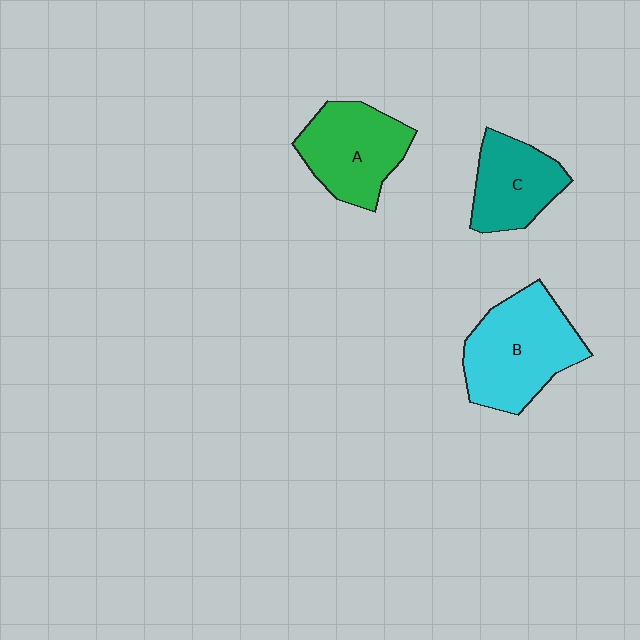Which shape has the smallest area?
Shape C (teal).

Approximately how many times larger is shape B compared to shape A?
Approximately 1.2 times.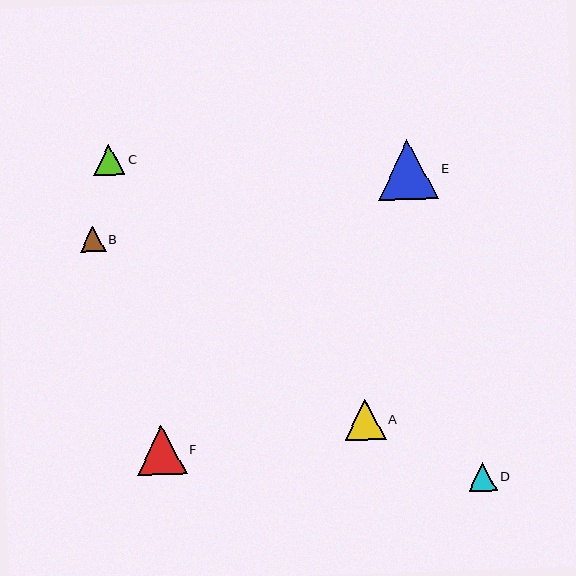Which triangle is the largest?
Triangle E is the largest with a size of approximately 60 pixels.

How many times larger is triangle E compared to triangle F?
Triangle E is approximately 1.2 times the size of triangle F.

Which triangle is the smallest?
Triangle B is the smallest with a size of approximately 25 pixels.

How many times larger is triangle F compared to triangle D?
Triangle F is approximately 1.7 times the size of triangle D.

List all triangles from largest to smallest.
From largest to smallest: E, F, A, C, D, B.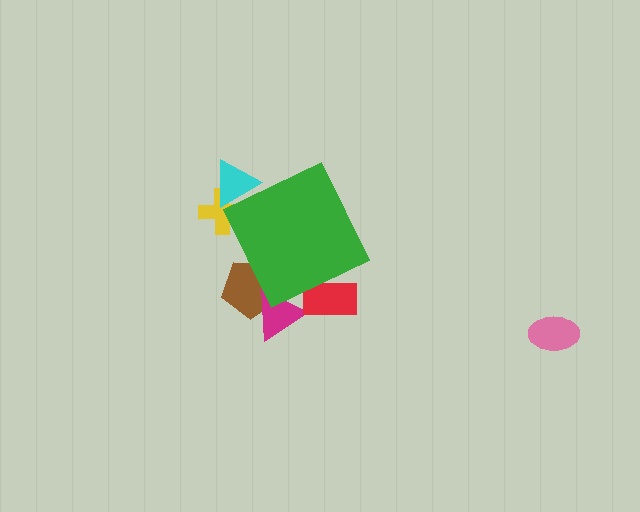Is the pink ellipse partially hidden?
No, the pink ellipse is fully visible.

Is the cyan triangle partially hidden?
Yes, the cyan triangle is partially hidden behind the green diamond.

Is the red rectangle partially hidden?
Yes, the red rectangle is partially hidden behind the green diamond.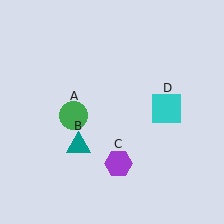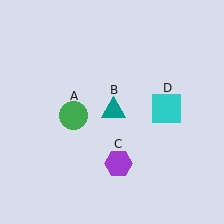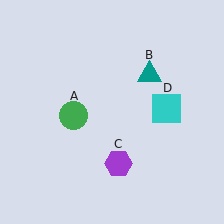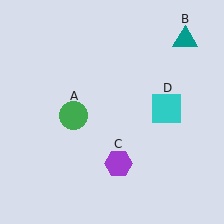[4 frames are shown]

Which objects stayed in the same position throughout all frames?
Green circle (object A) and purple hexagon (object C) and cyan square (object D) remained stationary.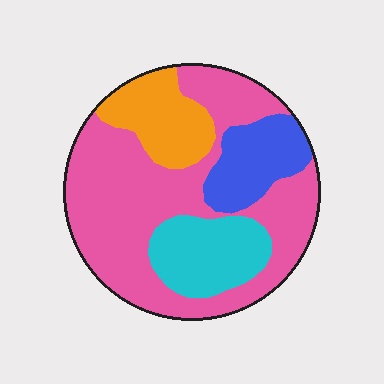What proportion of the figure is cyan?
Cyan covers roughly 15% of the figure.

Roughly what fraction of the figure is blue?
Blue takes up about one eighth (1/8) of the figure.